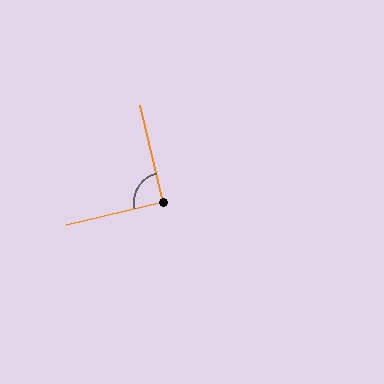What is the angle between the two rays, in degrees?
Approximately 90 degrees.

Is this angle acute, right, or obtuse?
It is approximately a right angle.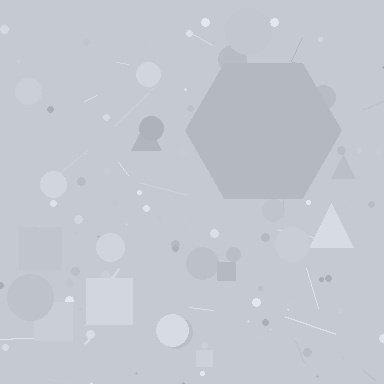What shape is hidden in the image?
A hexagon is hidden in the image.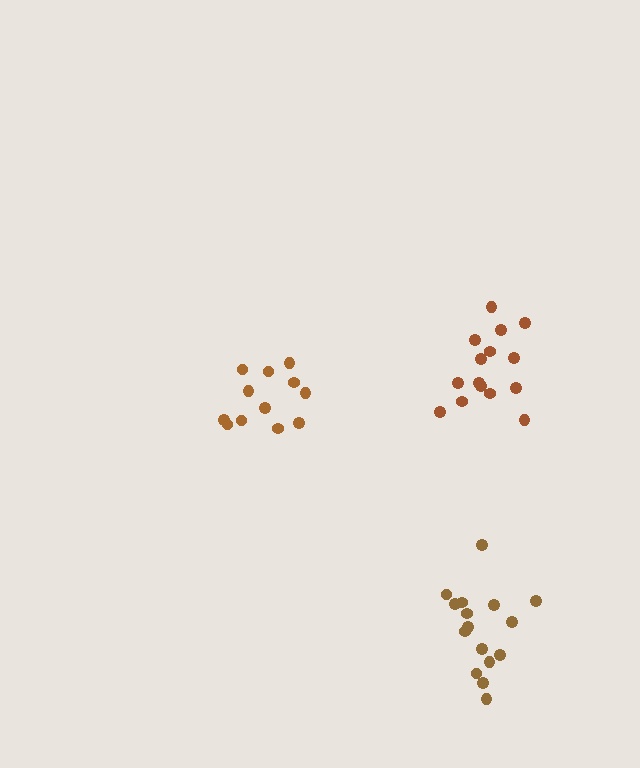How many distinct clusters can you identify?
There are 3 distinct clusters.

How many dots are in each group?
Group 1: 12 dots, Group 2: 15 dots, Group 3: 16 dots (43 total).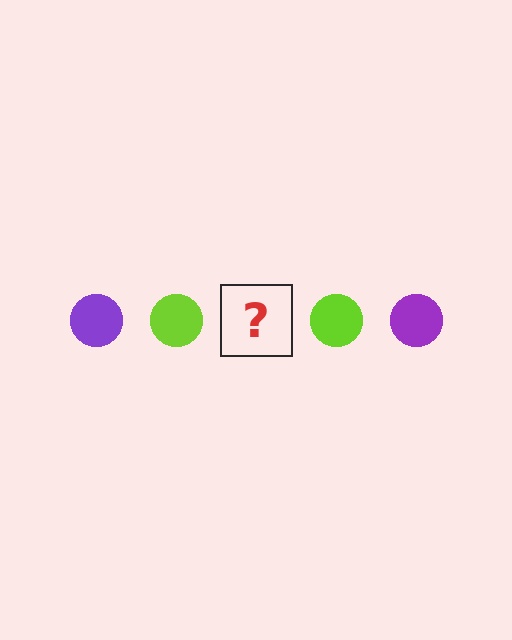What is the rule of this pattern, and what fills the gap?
The rule is that the pattern cycles through purple, lime circles. The gap should be filled with a purple circle.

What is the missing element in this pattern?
The missing element is a purple circle.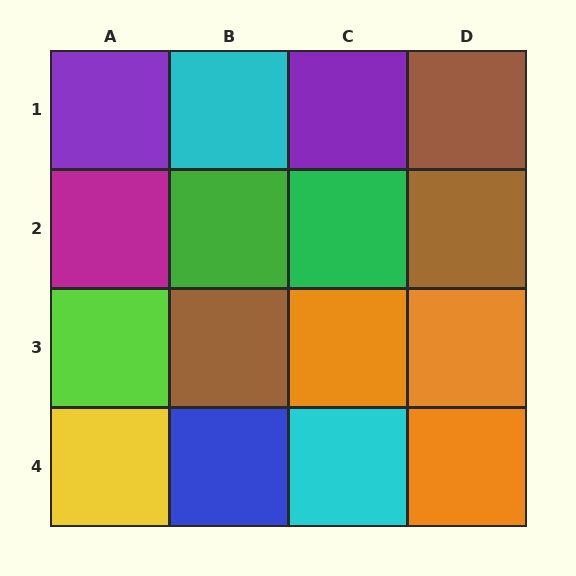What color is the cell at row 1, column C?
Purple.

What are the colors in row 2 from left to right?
Magenta, green, green, brown.